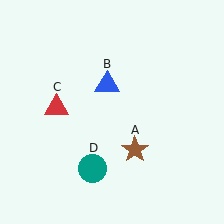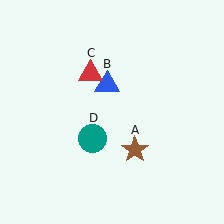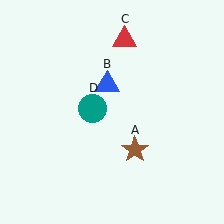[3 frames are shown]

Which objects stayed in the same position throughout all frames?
Brown star (object A) and blue triangle (object B) remained stationary.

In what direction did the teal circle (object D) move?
The teal circle (object D) moved up.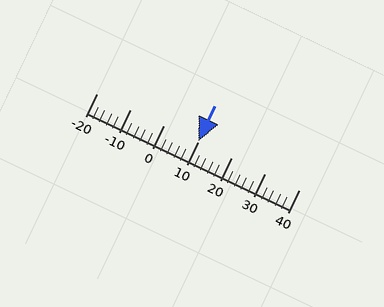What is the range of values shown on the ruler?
The ruler shows values from -20 to 40.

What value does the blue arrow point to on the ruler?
The blue arrow points to approximately 10.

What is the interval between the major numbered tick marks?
The major tick marks are spaced 10 units apart.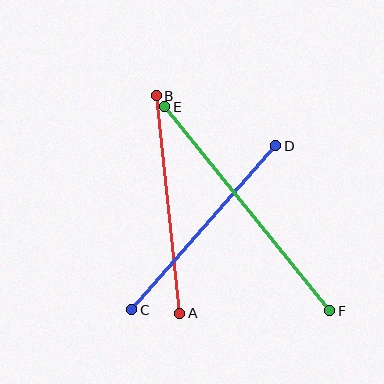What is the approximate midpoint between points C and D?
The midpoint is at approximately (204, 228) pixels.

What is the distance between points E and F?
The distance is approximately 262 pixels.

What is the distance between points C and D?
The distance is approximately 218 pixels.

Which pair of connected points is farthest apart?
Points E and F are farthest apart.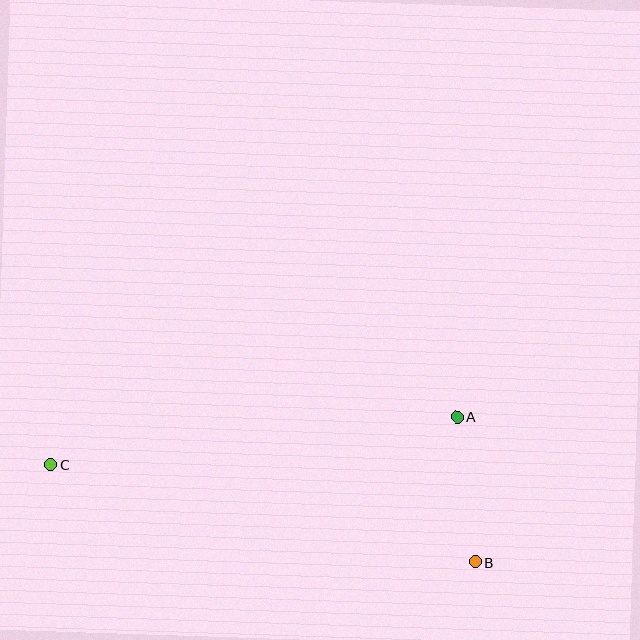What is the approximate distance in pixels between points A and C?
The distance between A and C is approximately 409 pixels.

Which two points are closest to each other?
Points A and B are closest to each other.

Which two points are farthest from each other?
Points B and C are farthest from each other.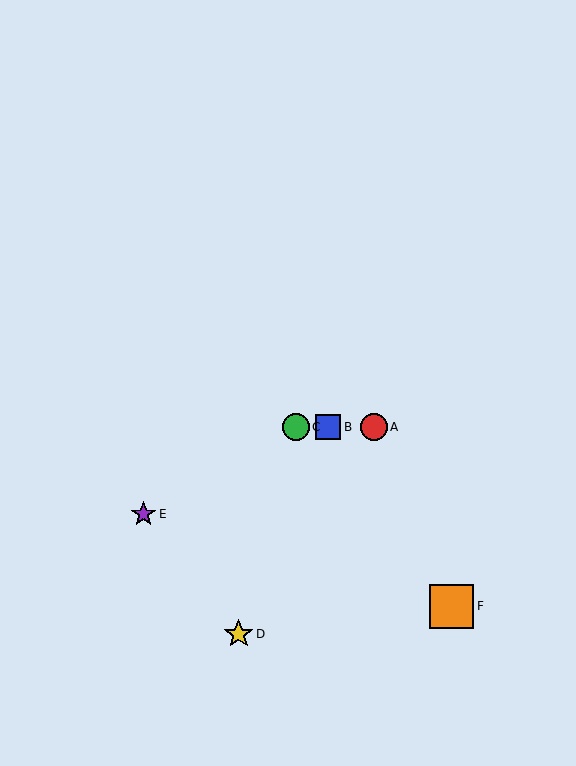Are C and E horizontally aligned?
No, C is at y≈427 and E is at y≈514.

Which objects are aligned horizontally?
Objects A, B, C are aligned horizontally.